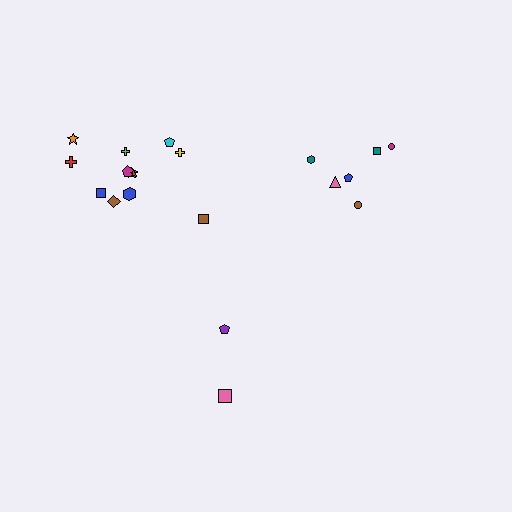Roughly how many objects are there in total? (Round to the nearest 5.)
Roughly 20 objects in total.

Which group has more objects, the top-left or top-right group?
The top-left group.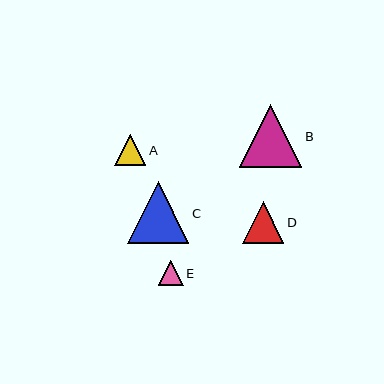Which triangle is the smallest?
Triangle E is the smallest with a size of approximately 25 pixels.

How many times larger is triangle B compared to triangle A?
Triangle B is approximately 2.0 times the size of triangle A.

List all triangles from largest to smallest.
From largest to smallest: B, C, D, A, E.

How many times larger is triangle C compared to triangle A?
Triangle C is approximately 2.0 times the size of triangle A.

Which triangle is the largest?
Triangle B is the largest with a size of approximately 63 pixels.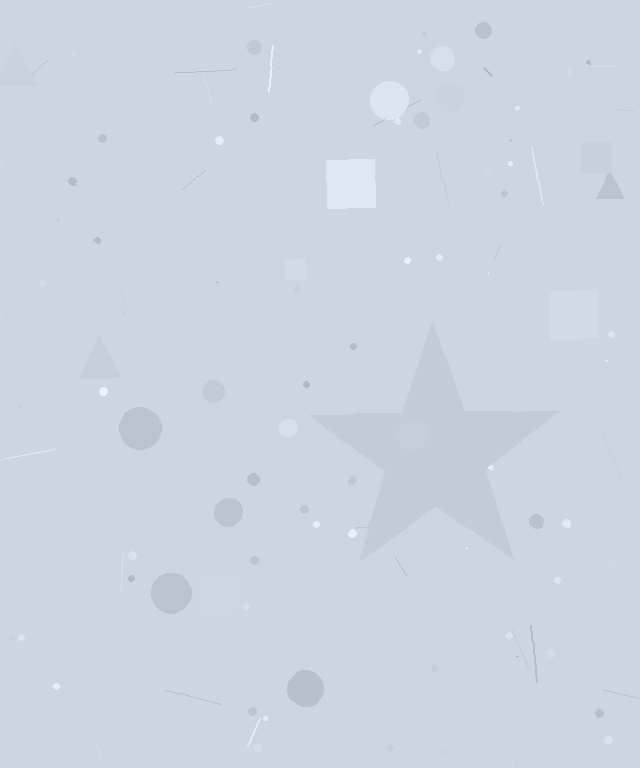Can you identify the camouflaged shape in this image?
The camouflaged shape is a star.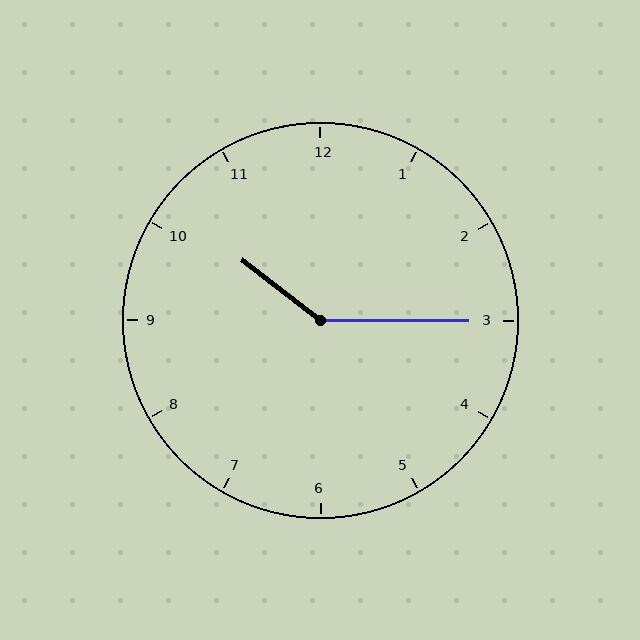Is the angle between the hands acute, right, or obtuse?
It is obtuse.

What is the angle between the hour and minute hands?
Approximately 142 degrees.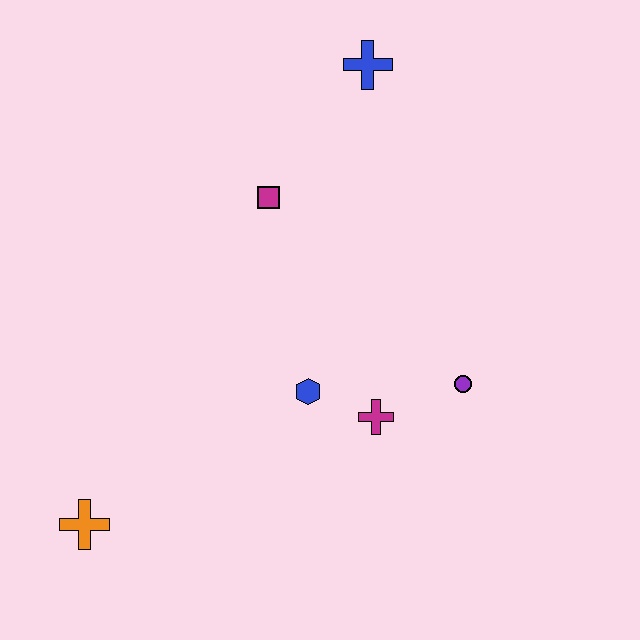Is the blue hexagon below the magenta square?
Yes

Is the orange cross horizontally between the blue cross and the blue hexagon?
No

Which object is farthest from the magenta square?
The orange cross is farthest from the magenta square.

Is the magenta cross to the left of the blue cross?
No